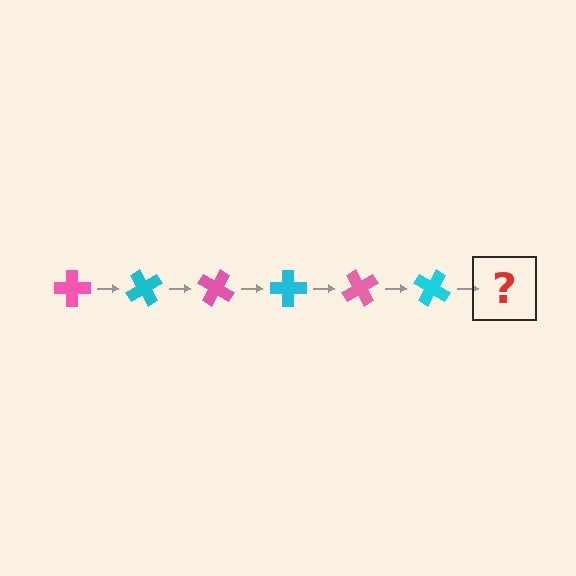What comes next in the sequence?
The next element should be a pink cross, rotated 360 degrees from the start.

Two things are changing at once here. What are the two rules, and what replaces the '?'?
The two rules are that it rotates 60 degrees each step and the color cycles through pink and cyan. The '?' should be a pink cross, rotated 360 degrees from the start.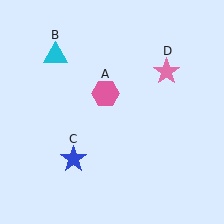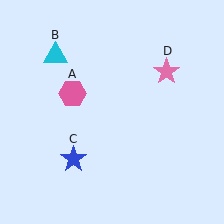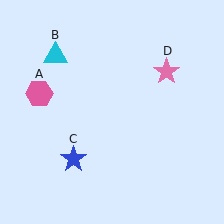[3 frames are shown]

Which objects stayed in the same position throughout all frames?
Cyan triangle (object B) and blue star (object C) and pink star (object D) remained stationary.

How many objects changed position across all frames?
1 object changed position: pink hexagon (object A).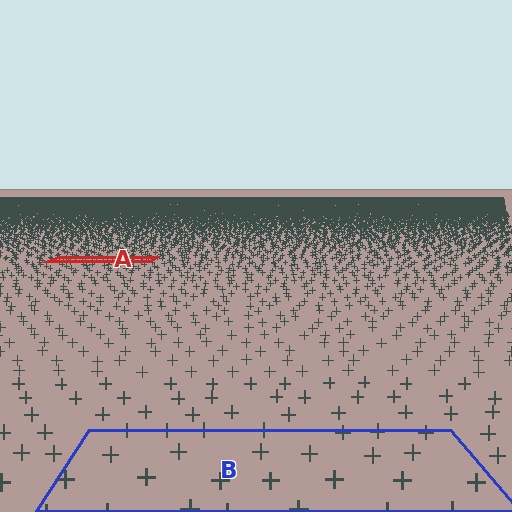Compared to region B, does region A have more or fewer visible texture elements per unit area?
Region A has more texture elements per unit area — they are packed more densely because it is farther away.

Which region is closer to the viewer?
Region B is closer. The texture elements there are larger and more spread out.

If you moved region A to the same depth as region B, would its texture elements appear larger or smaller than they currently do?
They would appear larger. At a closer depth, the same texture elements are projected at a bigger on-screen size.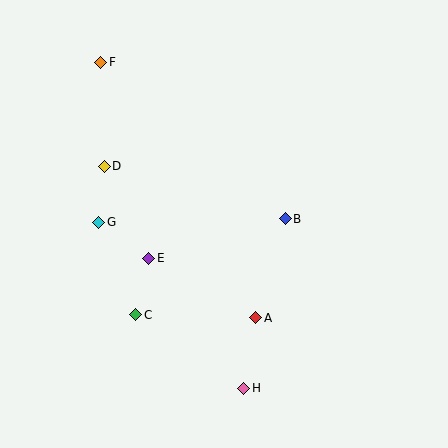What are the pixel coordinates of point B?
Point B is at (285, 219).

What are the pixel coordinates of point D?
Point D is at (104, 166).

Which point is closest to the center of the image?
Point B at (285, 219) is closest to the center.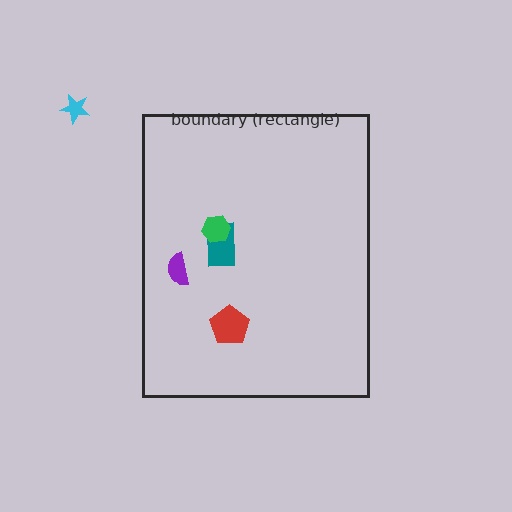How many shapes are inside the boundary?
4 inside, 1 outside.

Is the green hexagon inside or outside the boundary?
Inside.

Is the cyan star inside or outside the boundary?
Outside.